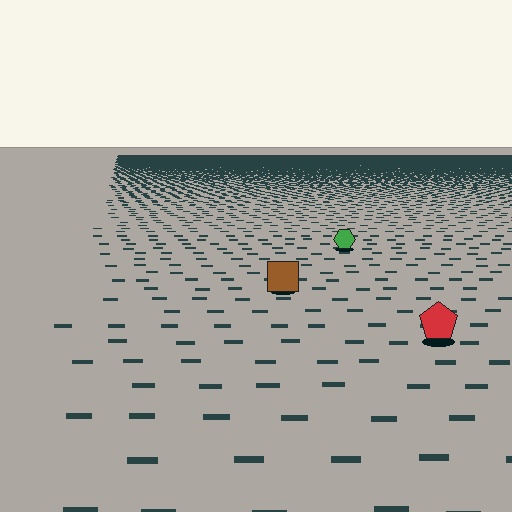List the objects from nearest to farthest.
From nearest to farthest: the red pentagon, the brown square, the green hexagon.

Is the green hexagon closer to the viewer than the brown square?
No. The brown square is closer — you can tell from the texture gradient: the ground texture is coarser near it.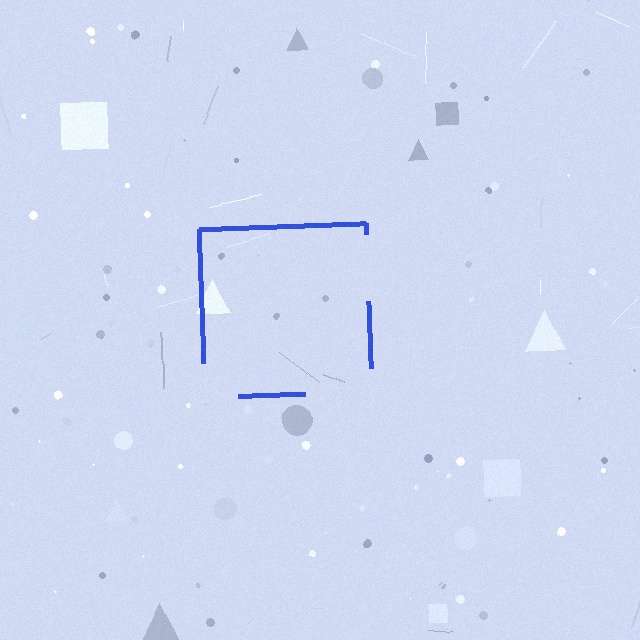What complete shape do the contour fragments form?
The contour fragments form a square.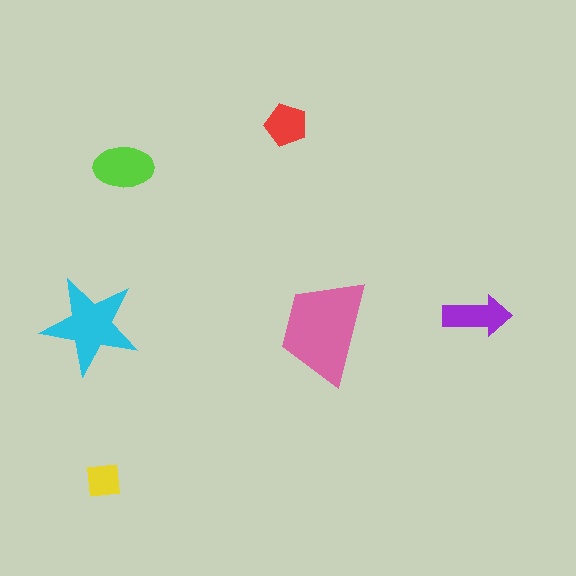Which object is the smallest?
The yellow square.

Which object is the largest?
The pink trapezoid.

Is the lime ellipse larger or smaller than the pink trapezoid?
Smaller.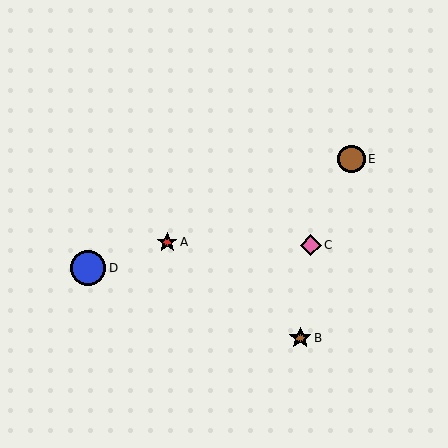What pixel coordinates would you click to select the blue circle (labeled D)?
Click at (88, 268) to select the blue circle D.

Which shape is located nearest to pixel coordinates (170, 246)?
The red star (labeled A) at (167, 242) is nearest to that location.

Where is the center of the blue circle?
The center of the blue circle is at (88, 268).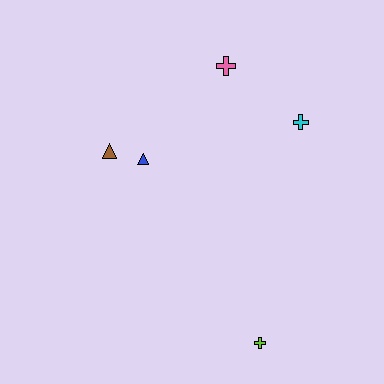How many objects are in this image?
There are 5 objects.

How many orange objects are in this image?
There are no orange objects.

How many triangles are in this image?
There are 2 triangles.